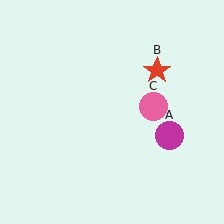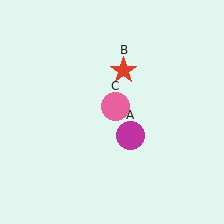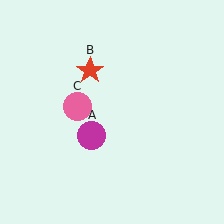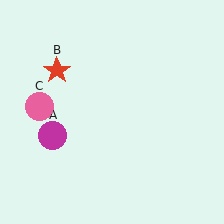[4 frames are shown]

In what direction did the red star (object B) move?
The red star (object B) moved left.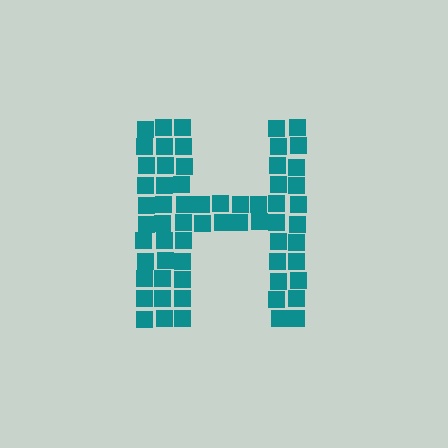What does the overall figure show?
The overall figure shows the letter H.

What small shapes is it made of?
It is made of small squares.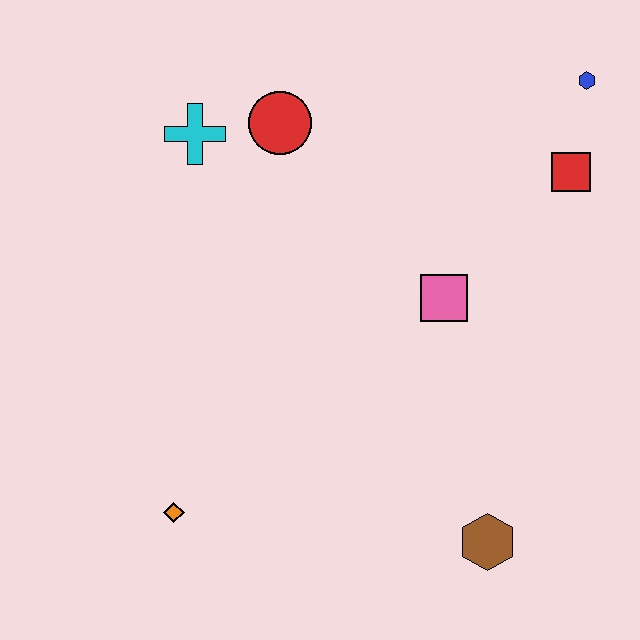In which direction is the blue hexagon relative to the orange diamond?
The blue hexagon is above the orange diamond.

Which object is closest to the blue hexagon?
The red square is closest to the blue hexagon.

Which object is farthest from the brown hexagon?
The cyan cross is farthest from the brown hexagon.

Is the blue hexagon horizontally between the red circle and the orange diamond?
No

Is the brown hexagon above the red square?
No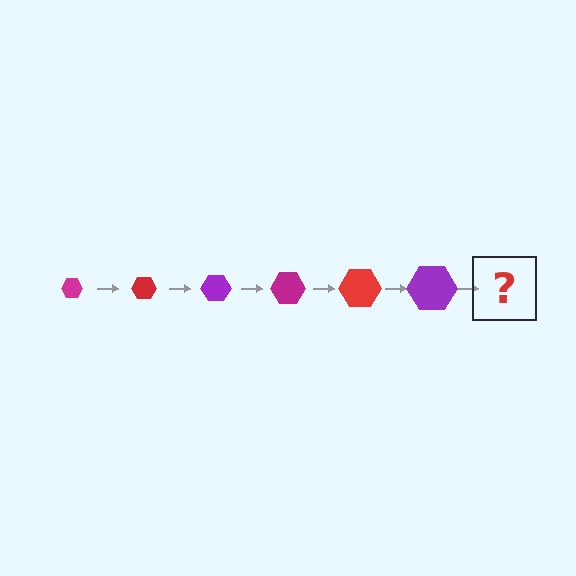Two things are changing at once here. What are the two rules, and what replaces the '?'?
The two rules are that the hexagon grows larger each step and the color cycles through magenta, red, and purple. The '?' should be a magenta hexagon, larger than the previous one.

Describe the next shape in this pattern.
It should be a magenta hexagon, larger than the previous one.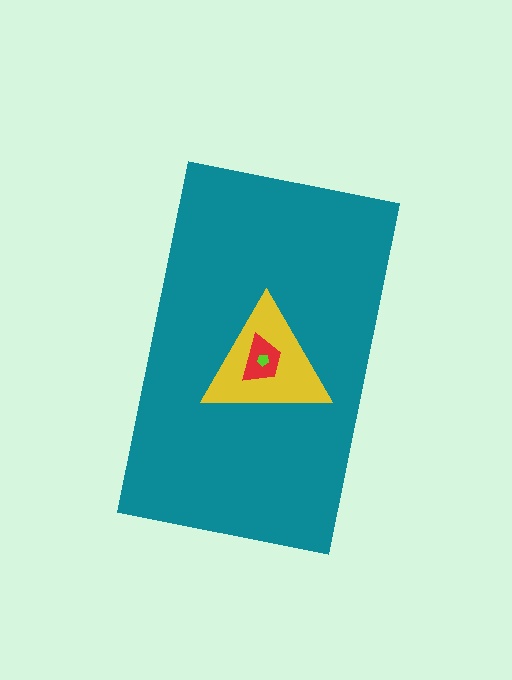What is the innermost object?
The lime pentagon.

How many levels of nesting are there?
4.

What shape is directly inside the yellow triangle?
The red trapezoid.